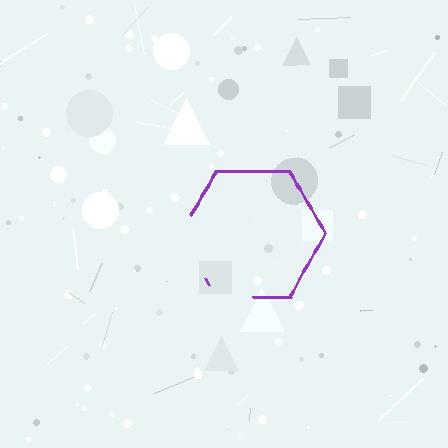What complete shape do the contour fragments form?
The contour fragments form a hexagon.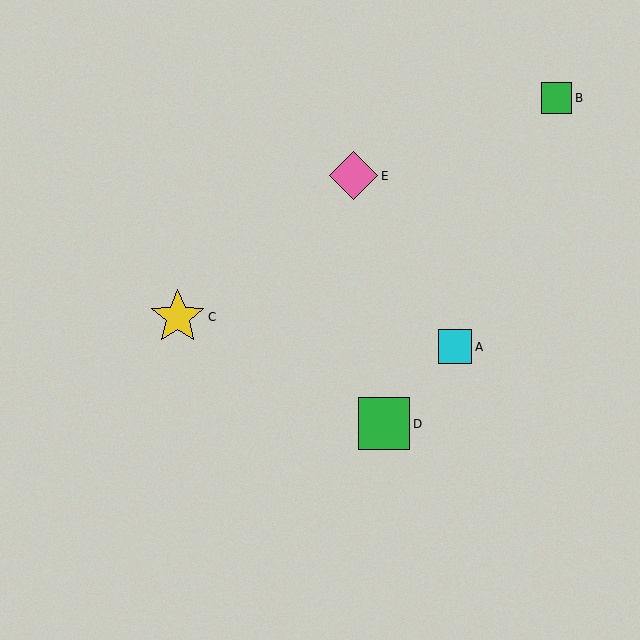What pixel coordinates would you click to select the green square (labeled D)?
Click at (384, 424) to select the green square D.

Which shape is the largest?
The yellow star (labeled C) is the largest.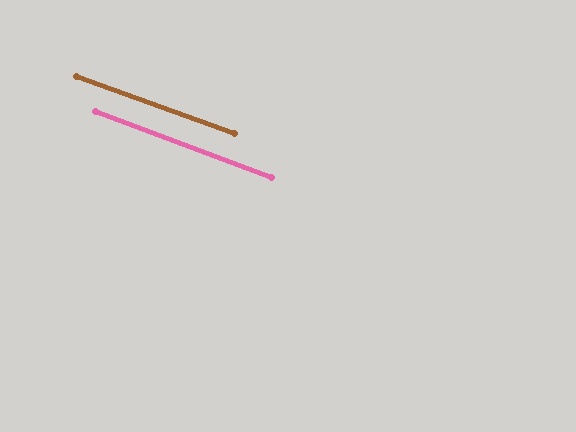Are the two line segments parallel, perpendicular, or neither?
Parallel — their directions differ by only 0.9°.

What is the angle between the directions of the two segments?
Approximately 1 degree.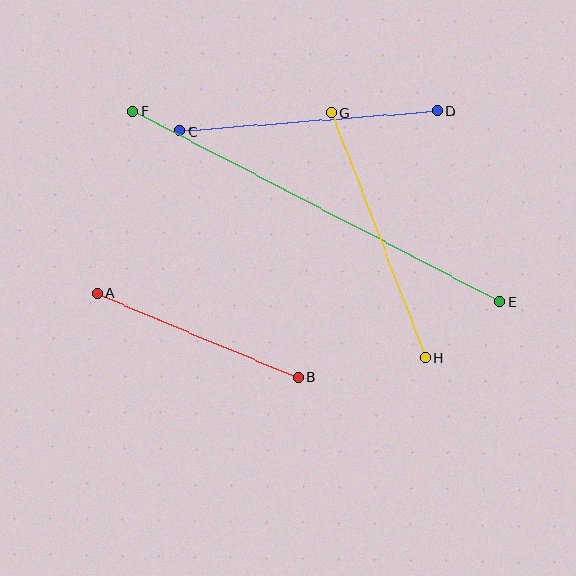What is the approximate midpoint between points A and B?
The midpoint is at approximately (198, 335) pixels.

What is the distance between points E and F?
The distance is approximately 414 pixels.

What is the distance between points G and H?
The distance is approximately 263 pixels.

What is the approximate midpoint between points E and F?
The midpoint is at approximately (316, 206) pixels.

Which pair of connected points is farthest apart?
Points E and F are farthest apart.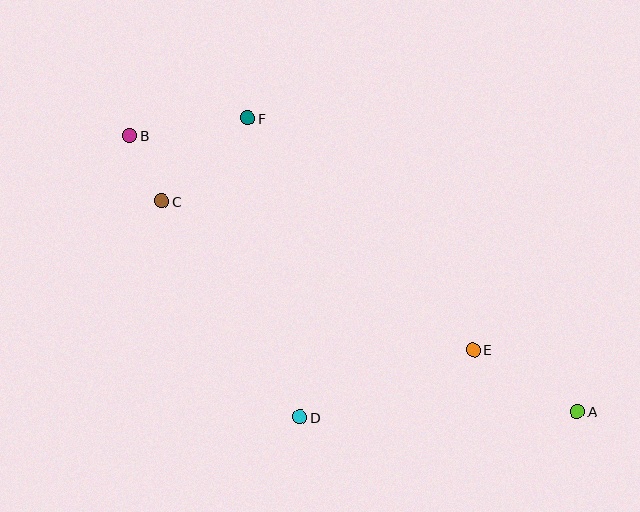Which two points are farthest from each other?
Points A and B are farthest from each other.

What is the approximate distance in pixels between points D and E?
The distance between D and E is approximately 186 pixels.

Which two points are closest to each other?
Points B and C are closest to each other.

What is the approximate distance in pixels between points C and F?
The distance between C and F is approximately 119 pixels.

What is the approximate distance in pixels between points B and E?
The distance between B and E is approximately 405 pixels.